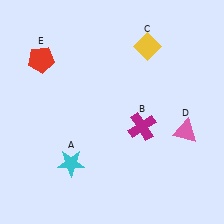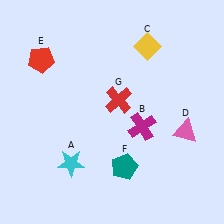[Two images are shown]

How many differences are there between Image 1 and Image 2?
There are 2 differences between the two images.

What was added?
A teal pentagon (F), a red cross (G) were added in Image 2.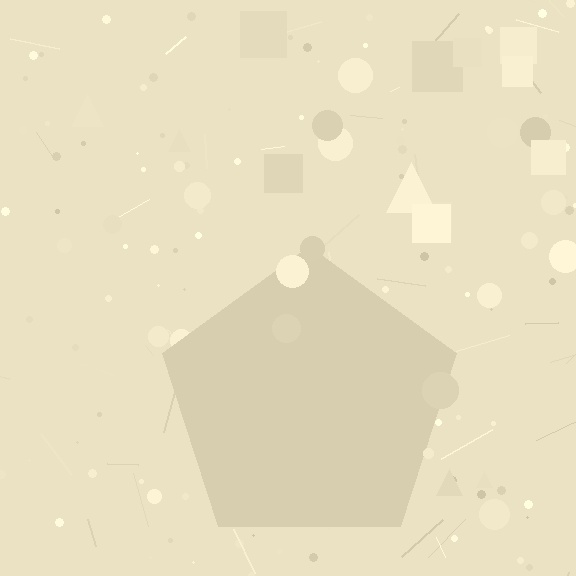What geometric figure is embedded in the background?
A pentagon is embedded in the background.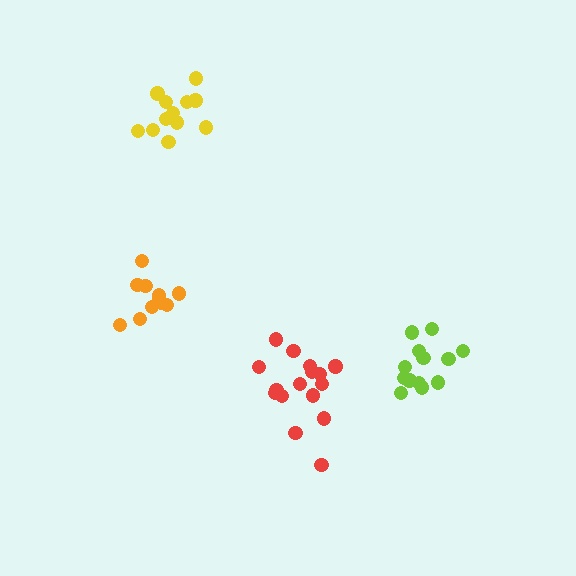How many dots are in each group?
Group 1: 16 dots, Group 2: 13 dots, Group 3: 12 dots, Group 4: 11 dots (52 total).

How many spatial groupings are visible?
There are 4 spatial groupings.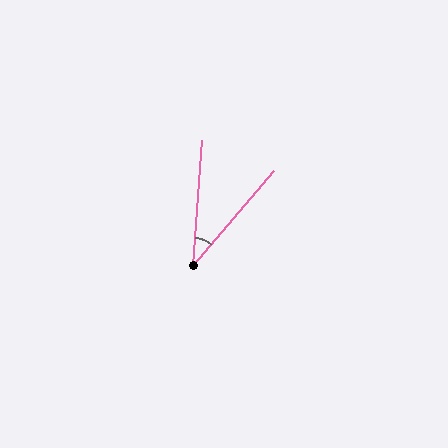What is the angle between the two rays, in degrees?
Approximately 37 degrees.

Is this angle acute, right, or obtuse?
It is acute.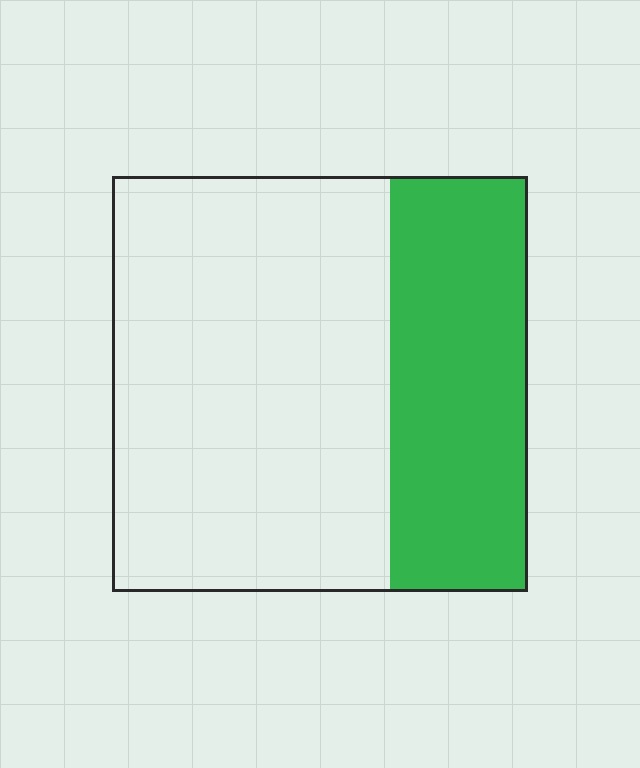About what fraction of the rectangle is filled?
About one third (1/3).